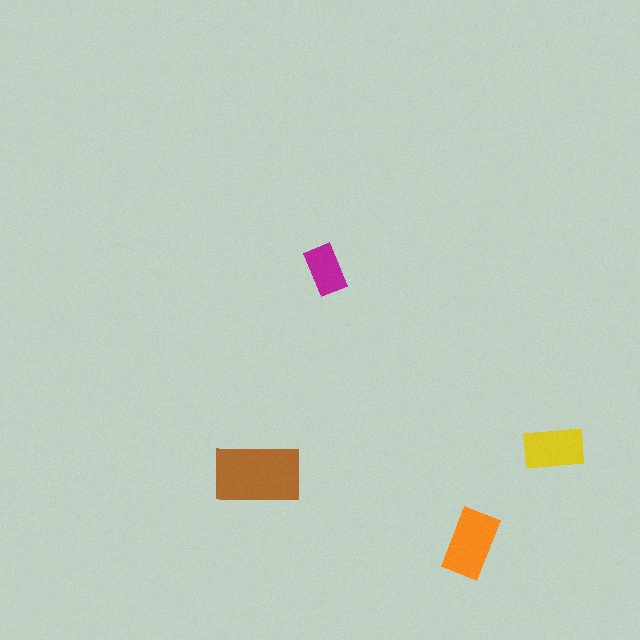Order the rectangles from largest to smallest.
the brown one, the orange one, the yellow one, the magenta one.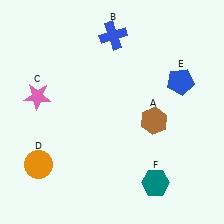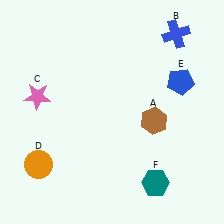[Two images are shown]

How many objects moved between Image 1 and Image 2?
1 object moved between the two images.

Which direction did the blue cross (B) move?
The blue cross (B) moved right.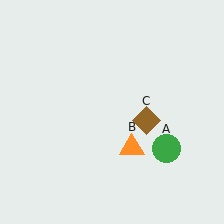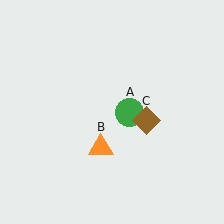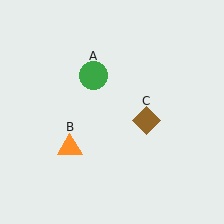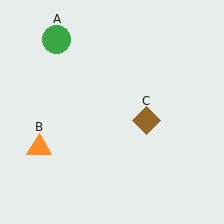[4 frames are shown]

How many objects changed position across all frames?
2 objects changed position: green circle (object A), orange triangle (object B).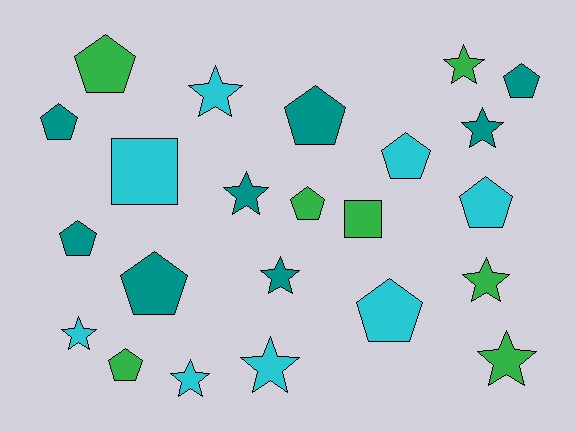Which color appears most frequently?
Cyan, with 8 objects.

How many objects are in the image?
There are 23 objects.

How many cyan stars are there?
There are 4 cyan stars.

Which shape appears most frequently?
Pentagon, with 11 objects.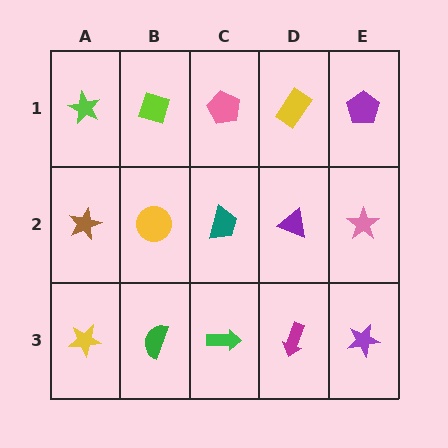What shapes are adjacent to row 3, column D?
A purple triangle (row 2, column D), a green arrow (row 3, column C), a purple star (row 3, column E).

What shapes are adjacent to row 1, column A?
A brown star (row 2, column A), a lime diamond (row 1, column B).